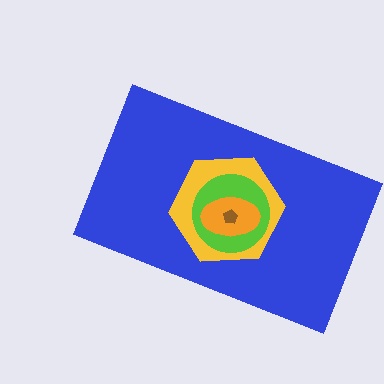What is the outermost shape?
The blue rectangle.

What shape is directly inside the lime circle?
The orange ellipse.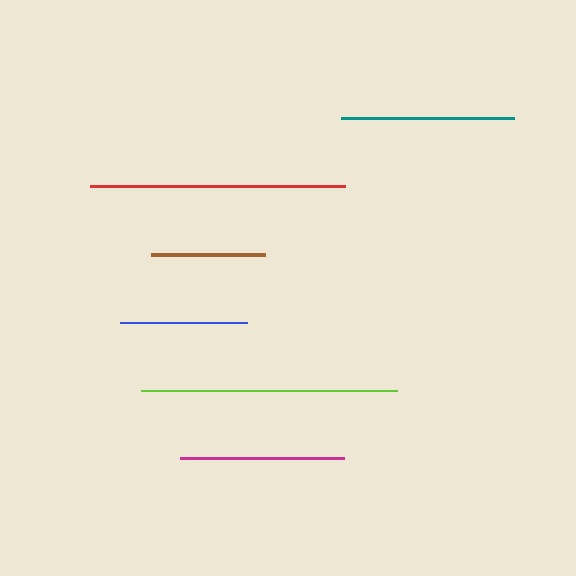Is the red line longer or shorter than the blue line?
The red line is longer than the blue line.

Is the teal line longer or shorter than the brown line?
The teal line is longer than the brown line.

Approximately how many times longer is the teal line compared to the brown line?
The teal line is approximately 1.5 times the length of the brown line.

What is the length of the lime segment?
The lime segment is approximately 256 pixels long.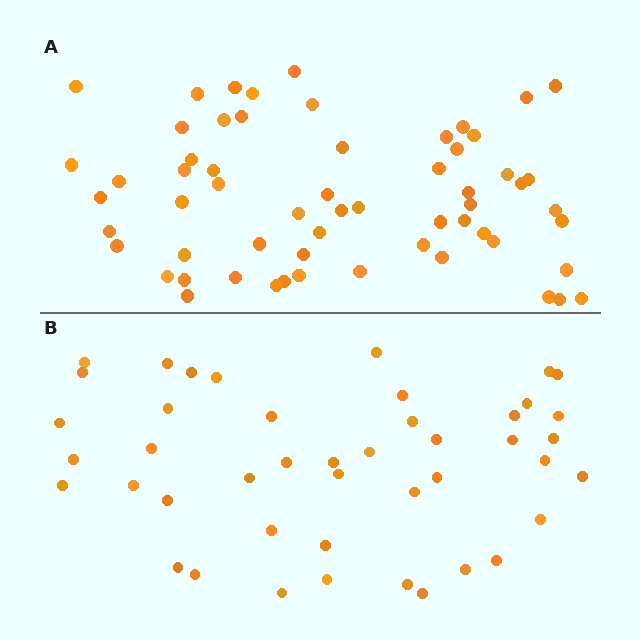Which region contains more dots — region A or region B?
Region A (the top region) has more dots.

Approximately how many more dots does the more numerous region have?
Region A has approximately 15 more dots than region B.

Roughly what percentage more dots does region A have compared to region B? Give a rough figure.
About 35% more.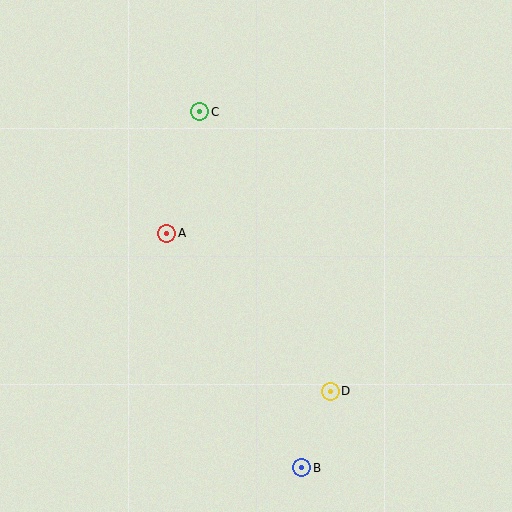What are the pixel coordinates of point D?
Point D is at (330, 391).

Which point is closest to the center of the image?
Point A at (167, 233) is closest to the center.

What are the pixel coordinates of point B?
Point B is at (302, 468).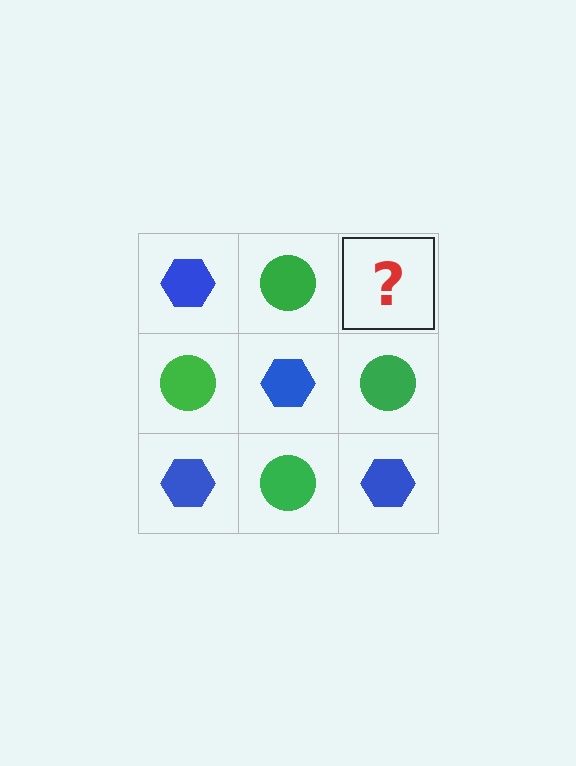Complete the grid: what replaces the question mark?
The question mark should be replaced with a blue hexagon.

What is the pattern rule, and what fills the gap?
The rule is that it alternates blue hexagon and green circle in a checkerboard pattern. The gap should be filled with a blue hexagon.